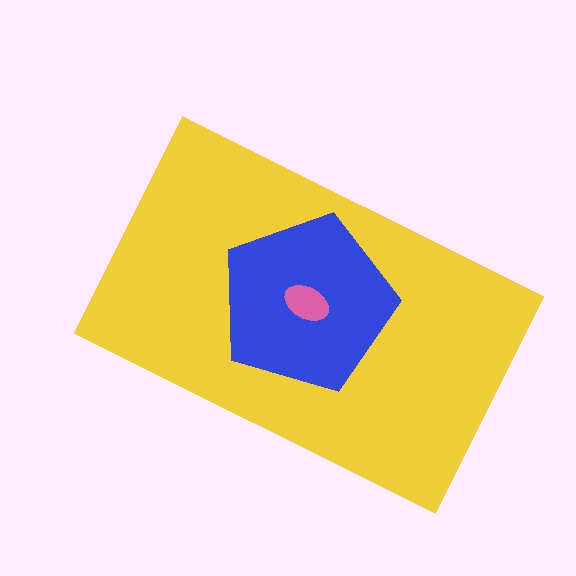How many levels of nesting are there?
3.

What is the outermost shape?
The yellow rectangle.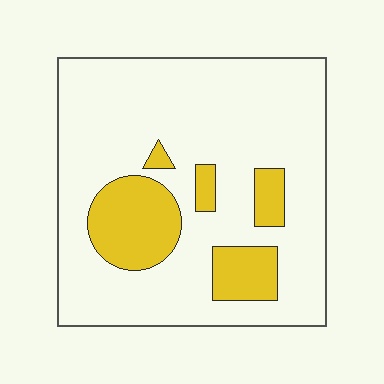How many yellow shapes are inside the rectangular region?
5.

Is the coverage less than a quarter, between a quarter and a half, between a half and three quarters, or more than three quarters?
Less than a quarter.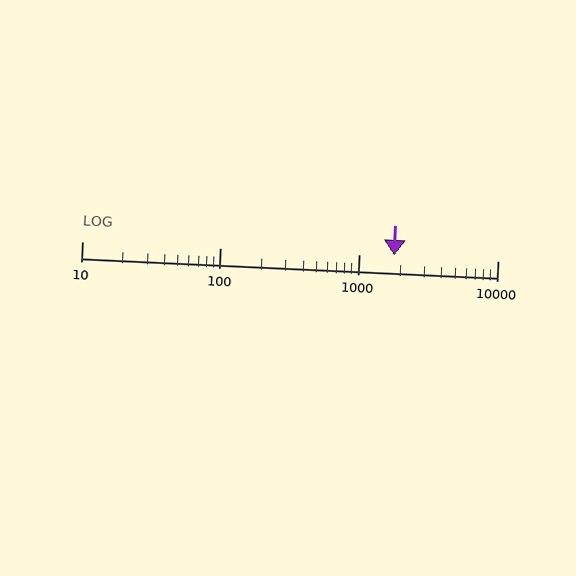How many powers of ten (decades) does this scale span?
The scale spans 3 decades, from 10 to 10000.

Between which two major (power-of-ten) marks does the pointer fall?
The pointer is between 1000 and 10000.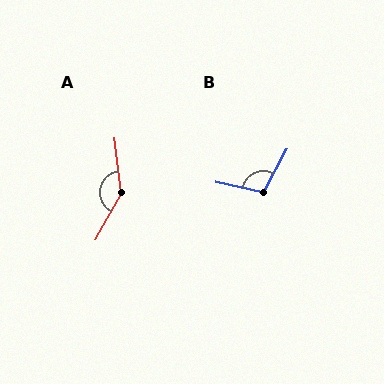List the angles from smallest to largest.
B (106°), A (144°).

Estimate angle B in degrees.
Approximately 106 degrees.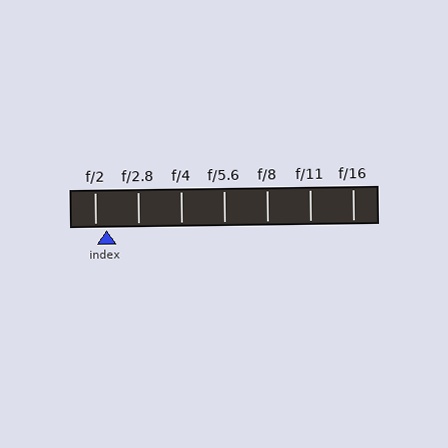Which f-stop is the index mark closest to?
The index mark is closest to f/2.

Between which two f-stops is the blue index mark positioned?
The index mark is between f/2 and f/2.8.